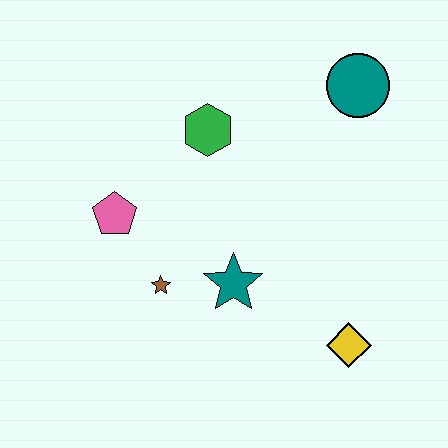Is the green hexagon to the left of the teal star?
Yes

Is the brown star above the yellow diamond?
Yes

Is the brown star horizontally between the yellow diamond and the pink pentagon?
Yes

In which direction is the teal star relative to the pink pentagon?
The teal star is to the right of the pink pentagon.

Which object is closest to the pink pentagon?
The brown star is closest to the pink pentagon.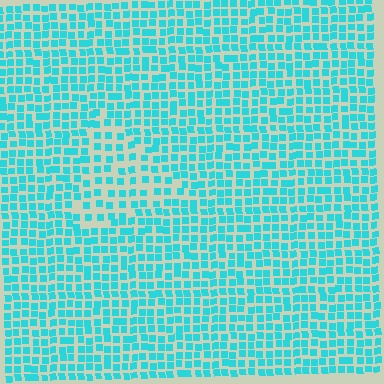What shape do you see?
I see a triangle.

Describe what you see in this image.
The image contains small cyan elements arranged at two different densities. A triangle-shaped region is visible where the elements are less densely packed than the surrounding area.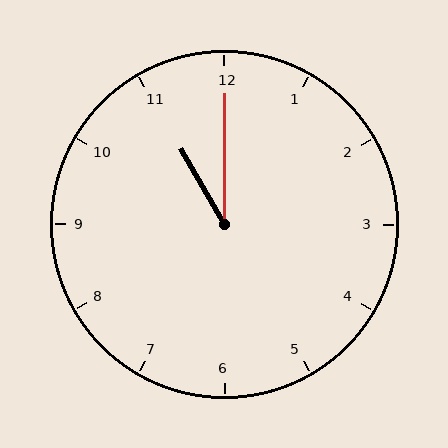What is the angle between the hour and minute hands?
Approximately 30 degrees.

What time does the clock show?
11:00.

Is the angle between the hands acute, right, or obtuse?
It is acute.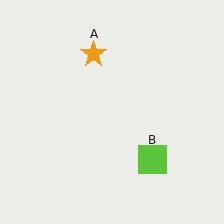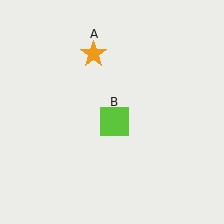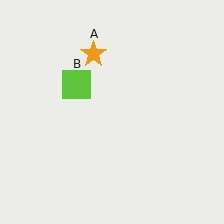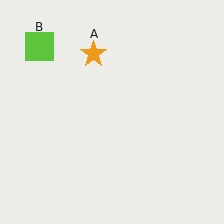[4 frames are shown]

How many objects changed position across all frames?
1 object changed position: lime square (object B).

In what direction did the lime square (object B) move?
The lime square (object B) moved up and to the left.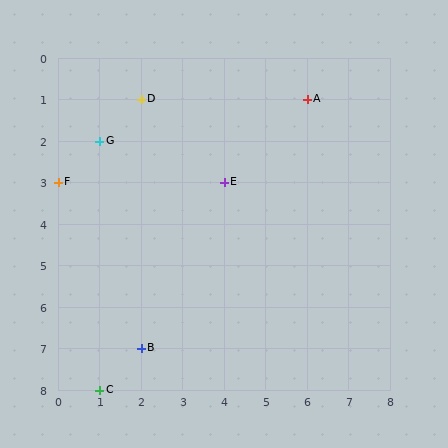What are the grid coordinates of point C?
Point C is at grid coordinates (1, 8).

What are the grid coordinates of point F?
Point F is at grid coordinates (0, 3).